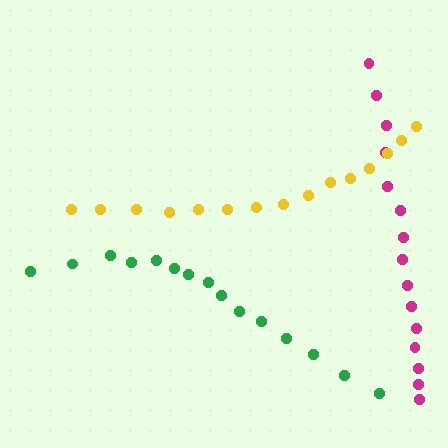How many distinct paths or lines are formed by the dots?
There are 3 distinct paths.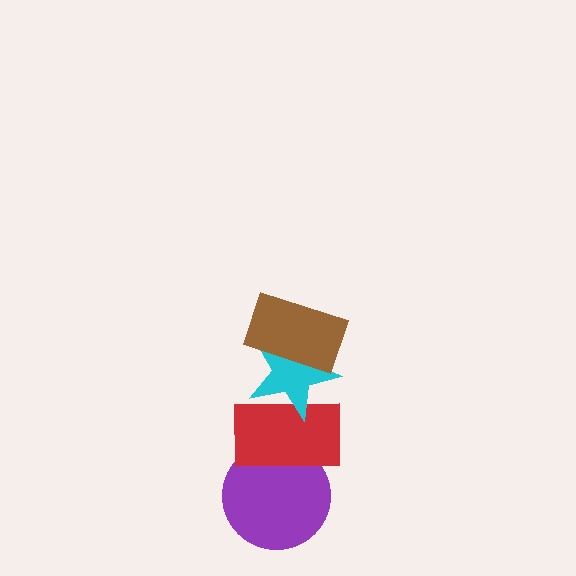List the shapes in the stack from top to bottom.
From top to bottom: the brown rectangle, the cyan star, the red rectangle, the purple circle.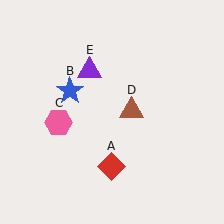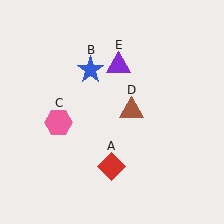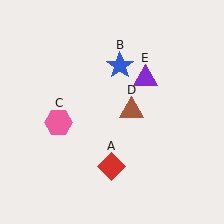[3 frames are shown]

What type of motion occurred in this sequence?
The blue star (object B), purple triangle (object E) rotated clockwise around the center of the scene.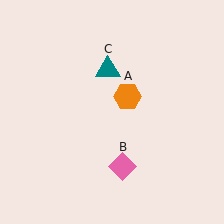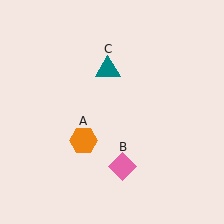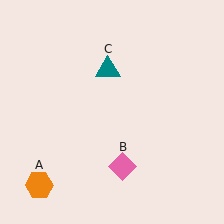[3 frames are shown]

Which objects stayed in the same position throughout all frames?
Pink diamond (object B) and teal triangle (object C) remained stationary.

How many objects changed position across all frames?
1 object changed position: orange hexagon (object A).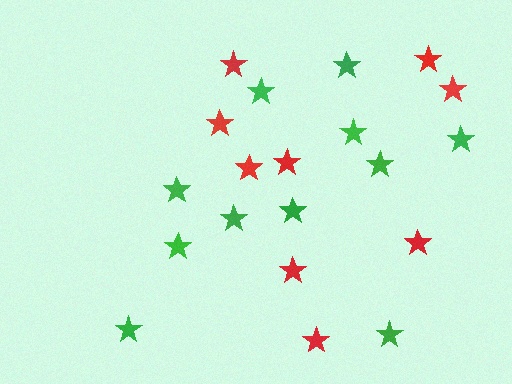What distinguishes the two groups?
There are 2 groups: one group of green stars (11) and one group of red stars (9).